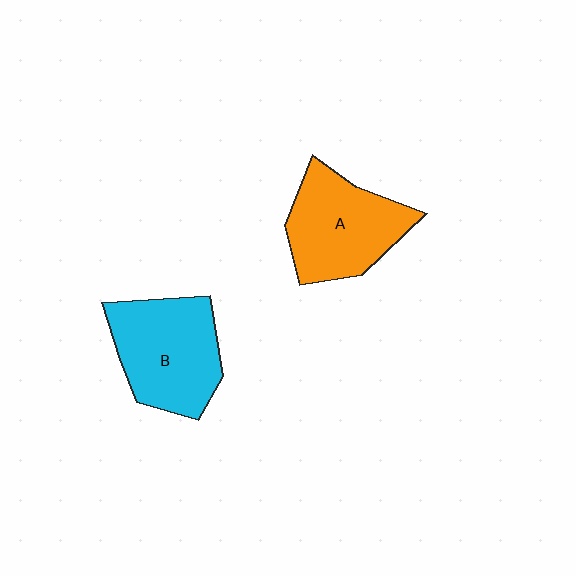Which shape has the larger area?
Shape B (cyan).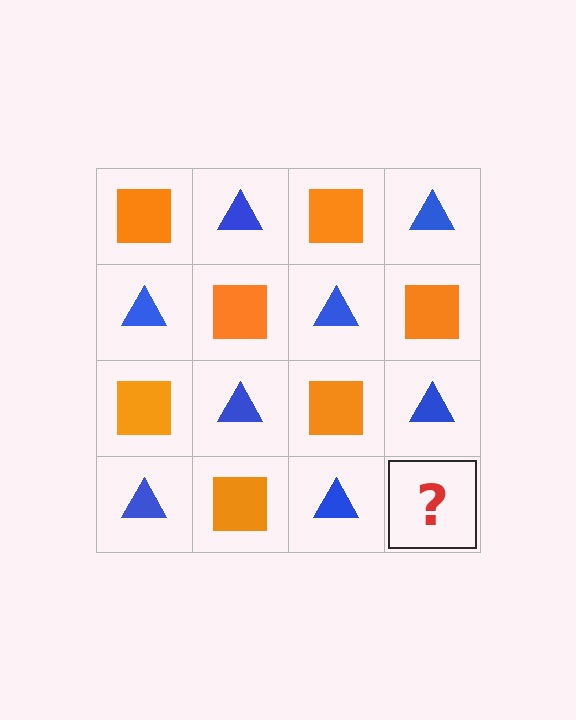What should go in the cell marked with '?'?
The missing cell should contain an orange square.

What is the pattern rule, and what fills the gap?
The rule is that it alternates orange square and blue triangle in a checkerboard pattern. The gap should be filled with an orange square.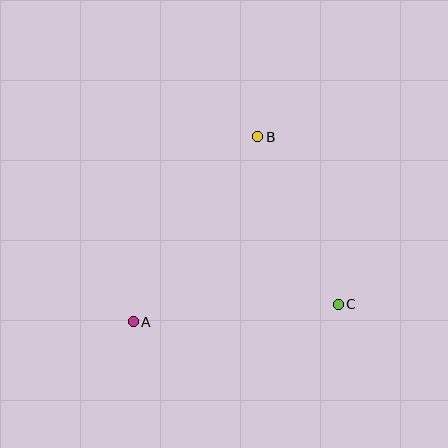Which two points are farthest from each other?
Points A and B are farthest from each other.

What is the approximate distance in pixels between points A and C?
The distance between A and C is approximately 206 pixels.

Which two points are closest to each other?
Points B and C are closest to each other.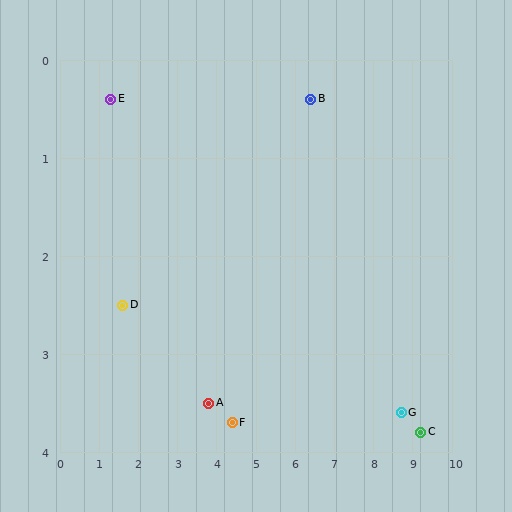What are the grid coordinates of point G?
Point G is at approximately (8.7, 3.6).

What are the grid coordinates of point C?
Point C is at approximately (9.2, 3.8).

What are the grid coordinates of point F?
Point F is at approximately (4.4, 3.7).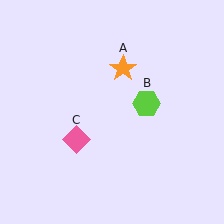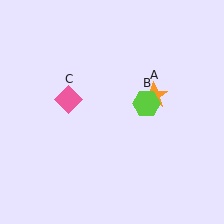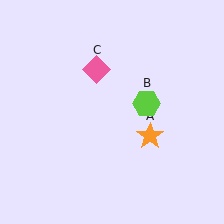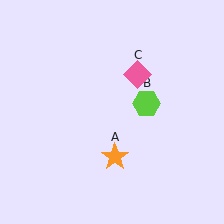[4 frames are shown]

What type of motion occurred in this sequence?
The orange star (object A), pink diamond (object C) rotated clockwise around the center of the scene.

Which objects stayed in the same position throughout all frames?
Lime hexagon (object B) remained stationary.